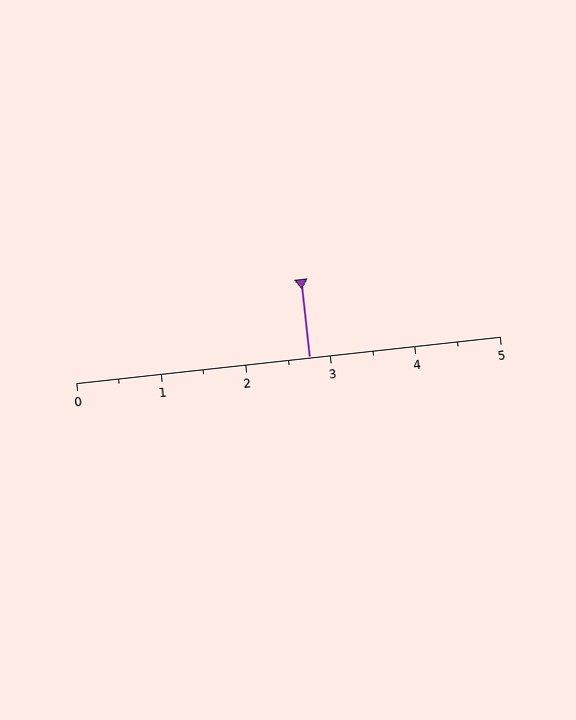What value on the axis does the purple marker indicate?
The marker indicates approximately 2.8.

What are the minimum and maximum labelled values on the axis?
The axis runs from 0 to 5.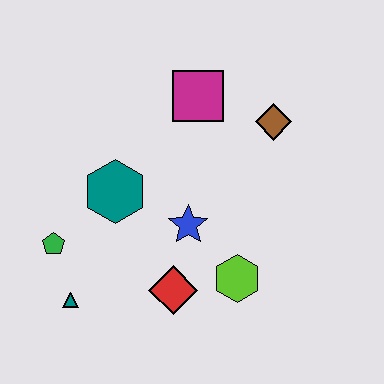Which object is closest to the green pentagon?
The teal triangle is closest to the green pentagon.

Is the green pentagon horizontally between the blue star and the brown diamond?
No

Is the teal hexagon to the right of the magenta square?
No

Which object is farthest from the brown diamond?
The teal triangle is farthest from the brown diamond.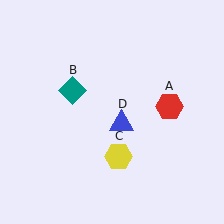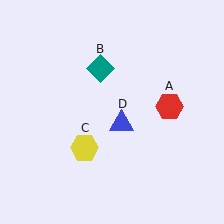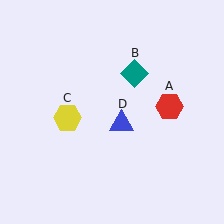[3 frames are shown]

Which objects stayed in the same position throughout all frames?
Red hexagon (object A) and blue triangle (object D) remained stationary.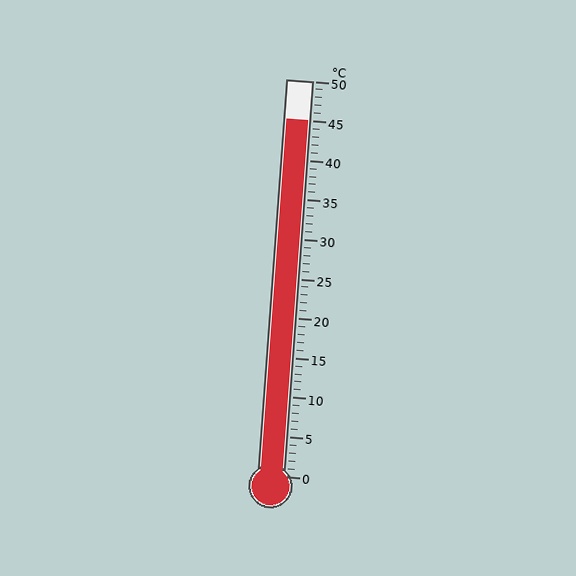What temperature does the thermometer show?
The thermometer shows approximately 45°C.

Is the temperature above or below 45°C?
The temperature is at 45°C.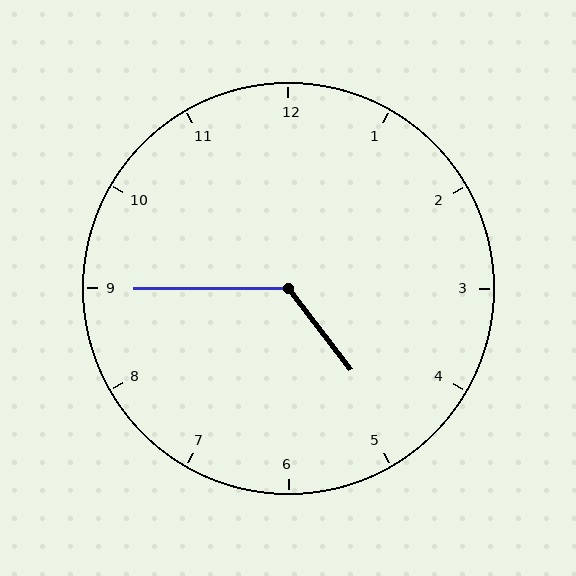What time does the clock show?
4:45.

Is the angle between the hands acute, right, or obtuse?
It is obtuse.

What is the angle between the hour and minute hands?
Approximately 128 degrees.